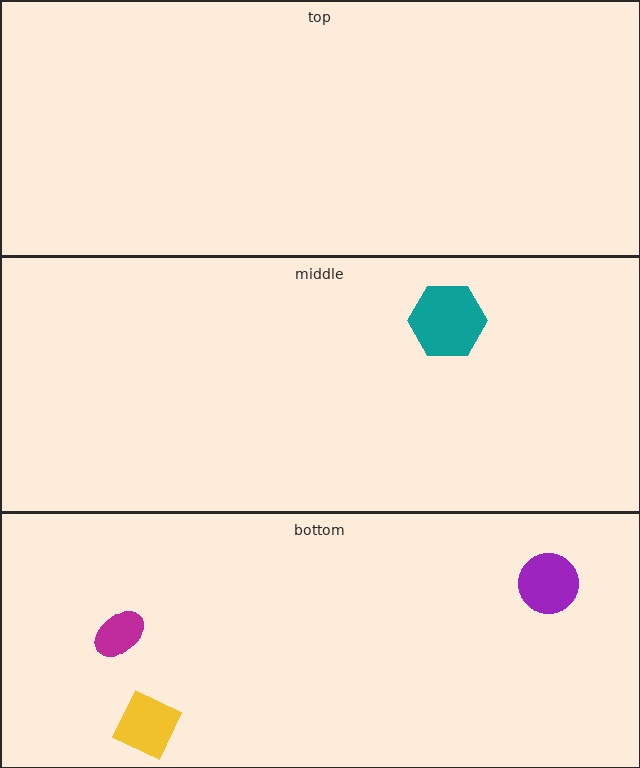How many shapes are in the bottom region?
3.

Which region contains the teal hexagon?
The middle region.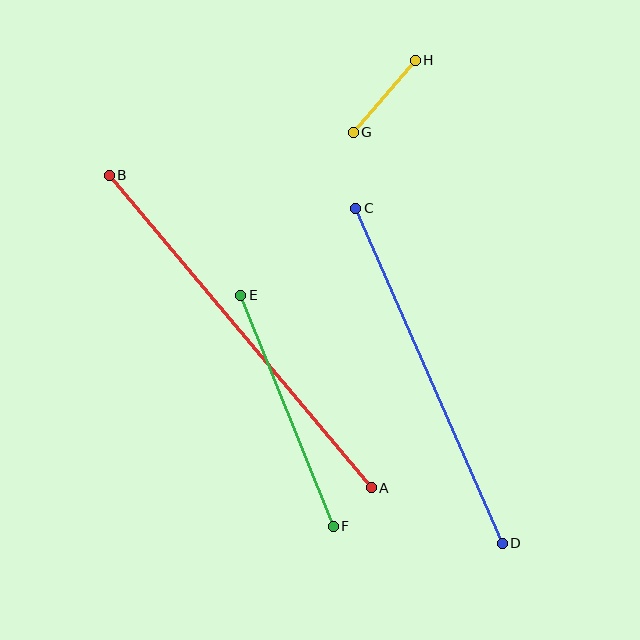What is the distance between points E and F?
The distance is approximately 249 pixels.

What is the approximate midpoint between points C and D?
The midpoint is at approximately (429, 376) pixels.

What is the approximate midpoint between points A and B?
The midpoint is at approximately (240, 332) pixels.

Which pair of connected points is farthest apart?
Points A and B are farthest apart.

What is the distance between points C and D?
The distance is approximately 366 pixels.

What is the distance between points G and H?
The distance is approximately 95 pixels.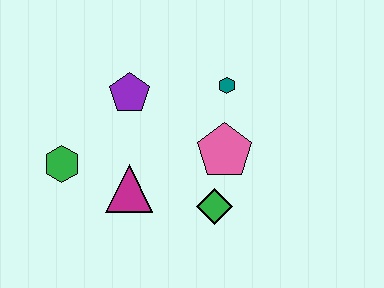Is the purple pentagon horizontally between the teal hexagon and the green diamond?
No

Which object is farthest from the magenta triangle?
The teal hexagon is farthest from the magenta triangle.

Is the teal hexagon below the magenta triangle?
No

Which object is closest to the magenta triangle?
The green hexagon is closest to the magenta triangle.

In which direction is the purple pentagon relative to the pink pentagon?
The purple pentagon is to the left of the pink pentagon.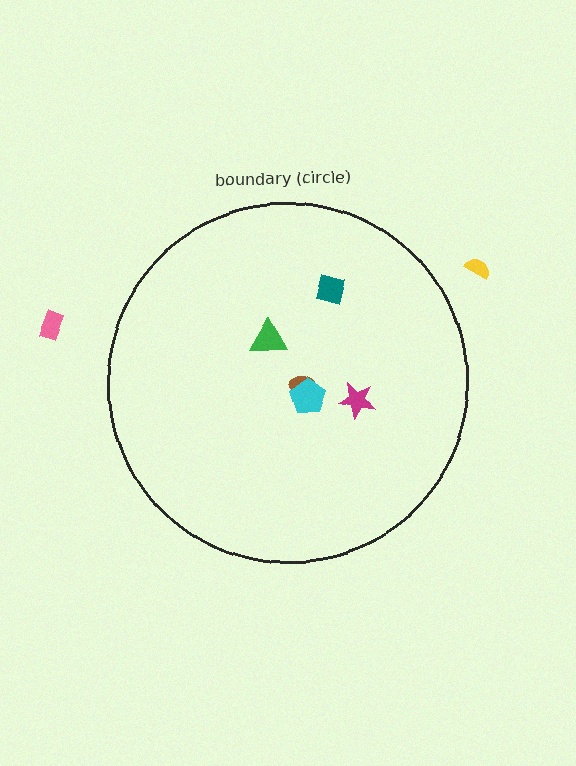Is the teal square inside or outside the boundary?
Inside.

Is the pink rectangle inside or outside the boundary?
Outside.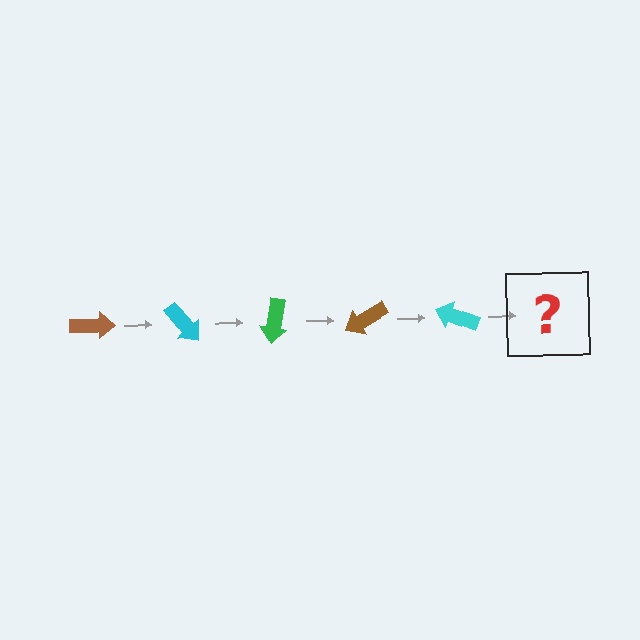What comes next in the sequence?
The next element should be a green arrow, rotated 250 degrees from the start.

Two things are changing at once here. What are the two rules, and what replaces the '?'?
The two rules are that it rotates 50 degrees each step and the color cycles through brown, cyan, and green. The '?' should be a green arrow, rotated 250 degrees from the start.